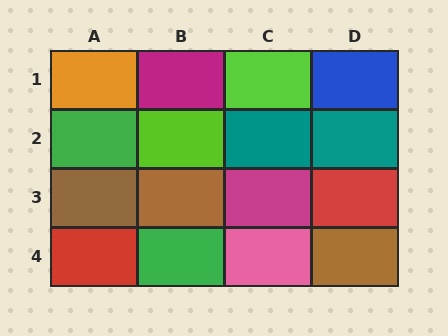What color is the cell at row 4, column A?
Red.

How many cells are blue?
1 cell is blue.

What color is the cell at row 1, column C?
Lime.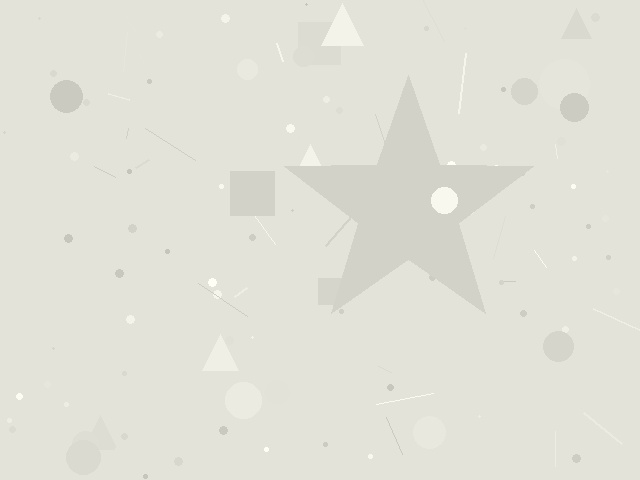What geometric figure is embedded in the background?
A star is embedded in the background.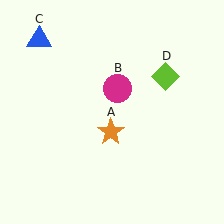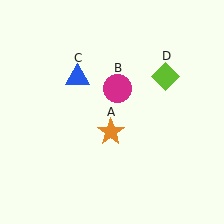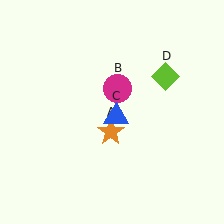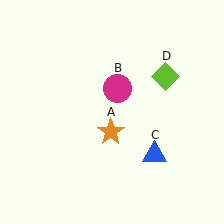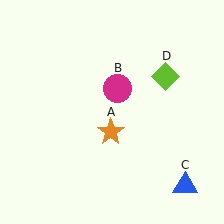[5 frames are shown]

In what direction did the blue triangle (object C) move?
The blue triangle (object C) moved down and to the right.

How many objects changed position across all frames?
1 object changed position: blue triangle (object C).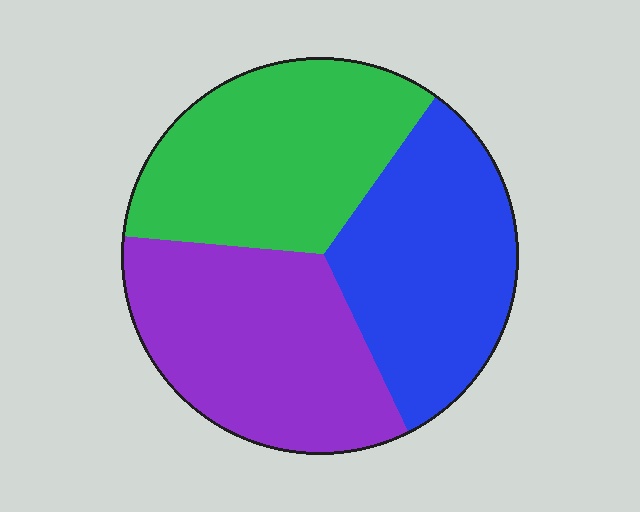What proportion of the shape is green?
Green takes up about one third (1/3) of the shape.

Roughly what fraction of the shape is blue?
Blue covers around 30% of the shape.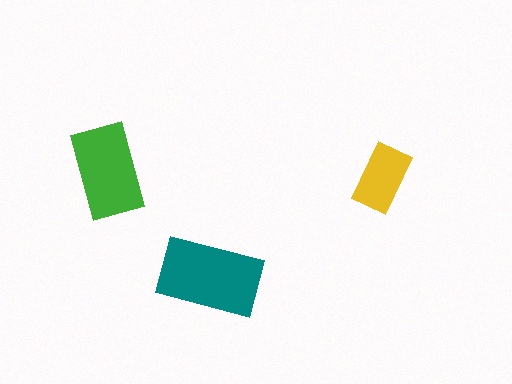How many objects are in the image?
There are 3 objects in the image.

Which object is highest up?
The green rectangle is topmost.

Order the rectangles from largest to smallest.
the teal one, the green one, the yellow one.